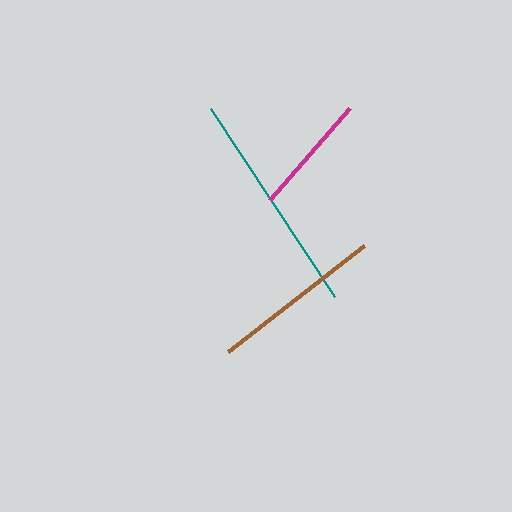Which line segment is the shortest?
The magenta line is the shortest at approximately 122 pixels.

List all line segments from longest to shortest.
From longest to shortest: teal, brown, magenta.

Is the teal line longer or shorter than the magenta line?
The teal line is longer than the magenta line.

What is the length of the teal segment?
The teal segment is approximately 225 pixels long.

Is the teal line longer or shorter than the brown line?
The teal line is longer than the brown line.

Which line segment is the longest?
The teal line is the longest at approximately 225 pixels.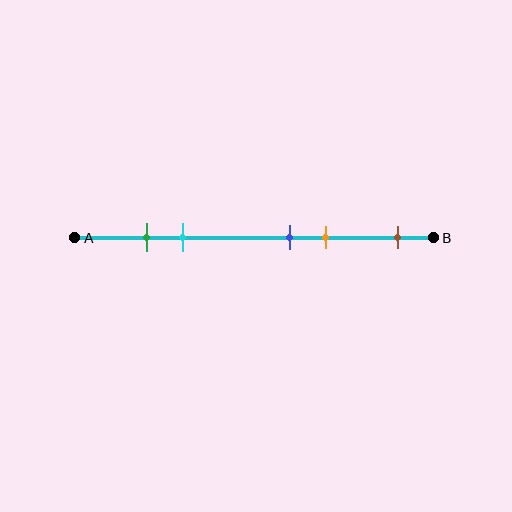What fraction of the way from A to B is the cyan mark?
The cyan mark is approximately 30% (0.3) of the way from A to B.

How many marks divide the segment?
There are 5 marks dividing the segment.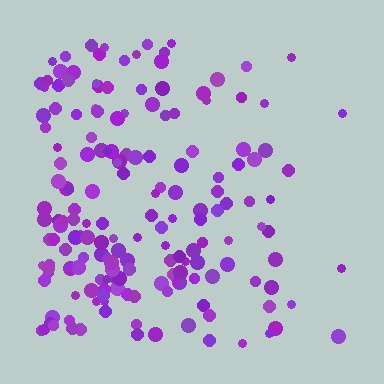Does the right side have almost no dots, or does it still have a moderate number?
Still a moderate number, just noticeably fewer than the left.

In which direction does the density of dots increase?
From right to left, with the left side densest.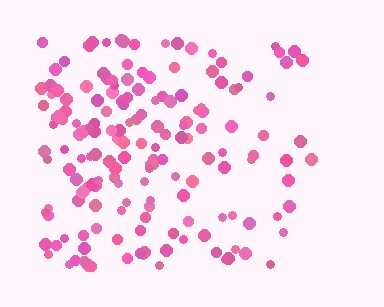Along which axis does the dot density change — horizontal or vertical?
Horizontal.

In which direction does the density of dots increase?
From right to left, with the left side densest.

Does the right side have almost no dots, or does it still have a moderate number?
Still a moderate number, just noticeably fewer than the left.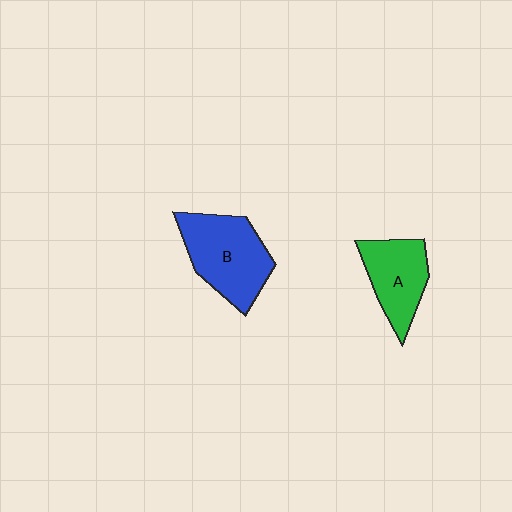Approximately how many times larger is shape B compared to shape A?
Approximately 1.4 times.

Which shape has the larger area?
Shape B (blue).